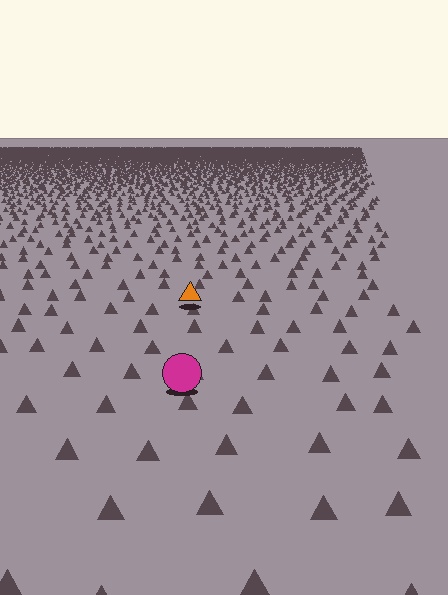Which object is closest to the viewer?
The magenta circle is closest. The texture marks near it are larger and more spread out.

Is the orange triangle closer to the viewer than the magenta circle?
No. The magenta circle is closer — you can tell from the texture gradient: the ground texture is coarser near it.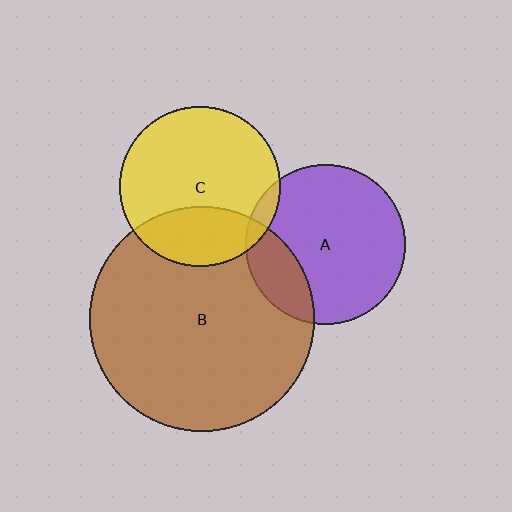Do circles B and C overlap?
Yes.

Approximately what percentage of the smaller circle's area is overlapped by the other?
Approximately 30%.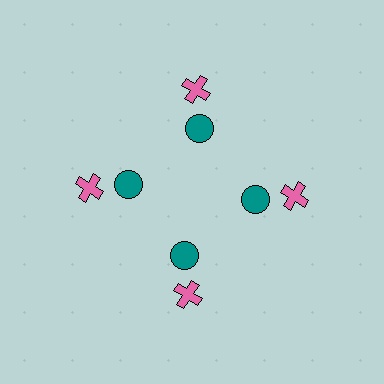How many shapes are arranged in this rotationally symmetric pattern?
There are 8 shapes, arranged in 4 groups of 2.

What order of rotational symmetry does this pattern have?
This pattern has 4-fold rotational symmetry.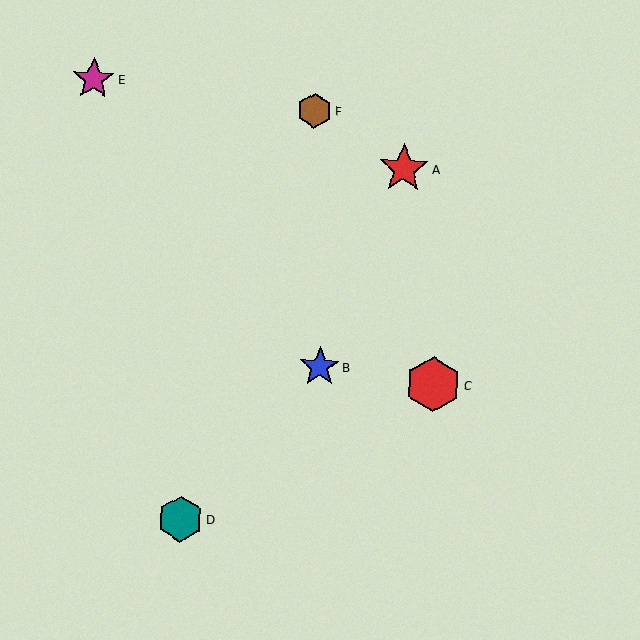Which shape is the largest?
The red hexagon (labeled C) is the largest.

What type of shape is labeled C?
Shape C is a red hexagon.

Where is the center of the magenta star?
The center of the magenta star is at (94, 79).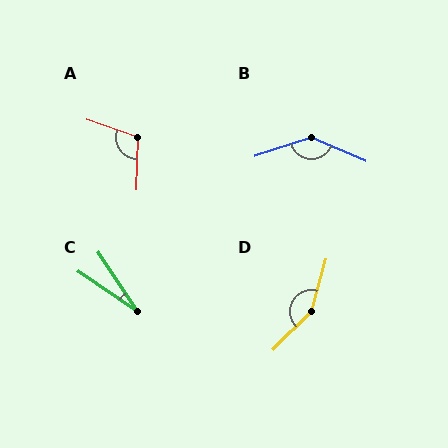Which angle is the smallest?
C, at approximately 22 degrees.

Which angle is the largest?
D, at approximately 151 degrees.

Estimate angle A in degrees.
Approximately 107 degrees.